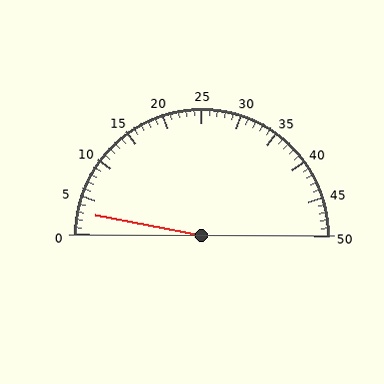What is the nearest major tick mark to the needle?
The nearest major tick mark is 5.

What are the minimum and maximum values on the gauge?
The gauge ranges from 0 to 50.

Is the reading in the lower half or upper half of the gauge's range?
The reading is in the lower half of the range (0 to 50).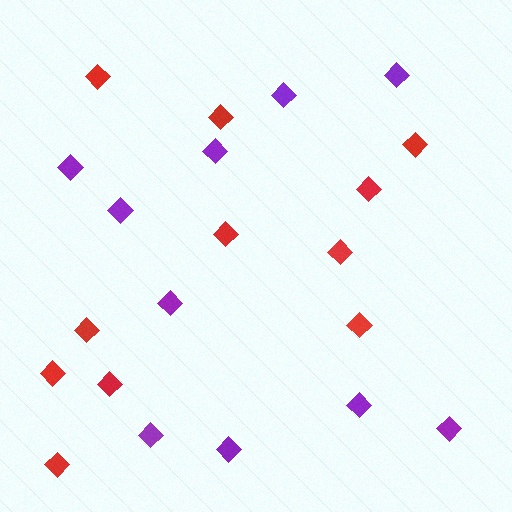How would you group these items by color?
There are 2 groups: one group of purple diamonds (10) and one group of red diamonds (11).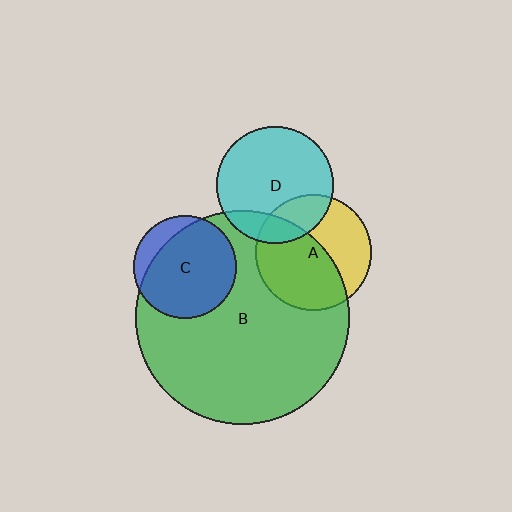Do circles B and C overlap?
Yes.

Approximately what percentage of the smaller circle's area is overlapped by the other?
Approximately 80%.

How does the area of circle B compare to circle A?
Approximately 3.4 times.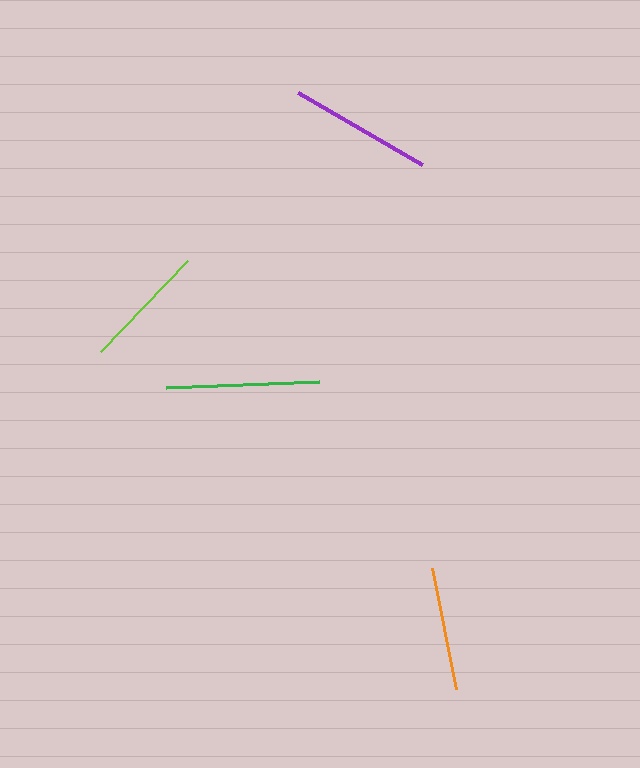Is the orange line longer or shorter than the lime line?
The lime line is longer than the orange line.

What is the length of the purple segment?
The purple segment is approximately 143 pixels long.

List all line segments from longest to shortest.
From longest to shortest: green, purple, lime, orange.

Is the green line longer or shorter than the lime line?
The green line is longer than the lime line.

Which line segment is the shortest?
The orange line is the shortest at approximately 123 pixels.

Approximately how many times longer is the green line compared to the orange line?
The green line is approximately 1.2 times the length of the orange line.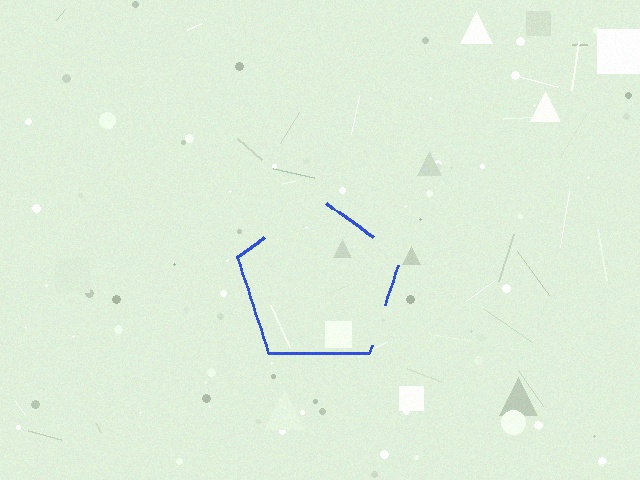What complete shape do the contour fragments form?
The contour fragments form a pentagon.